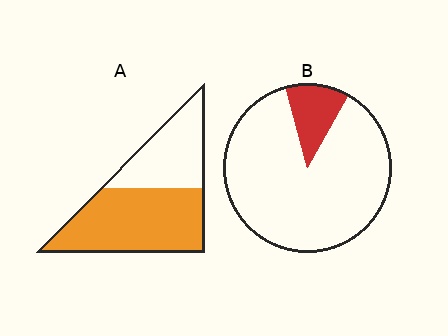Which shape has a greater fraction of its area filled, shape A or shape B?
Shape A.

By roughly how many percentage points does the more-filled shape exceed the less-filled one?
By roughly 50 percentage points (A over B).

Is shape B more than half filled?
No.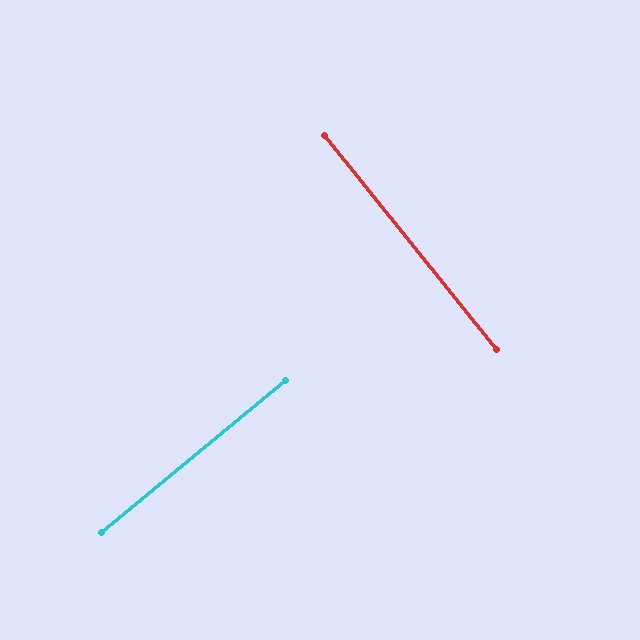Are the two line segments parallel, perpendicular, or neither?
Perpendicular — they meet at approximately 89°.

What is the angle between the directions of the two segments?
Approximately 89 degrees.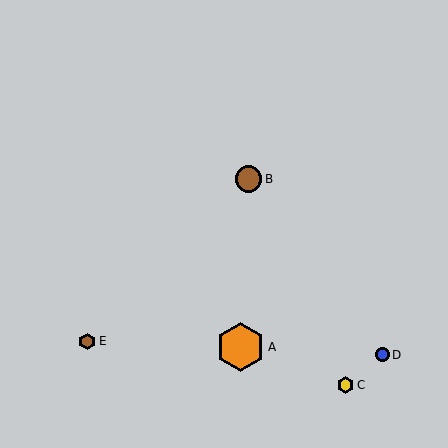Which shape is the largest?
The orange hexagon (labeled A) is the largest.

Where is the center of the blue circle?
The center of the blue circle is at (382, 355).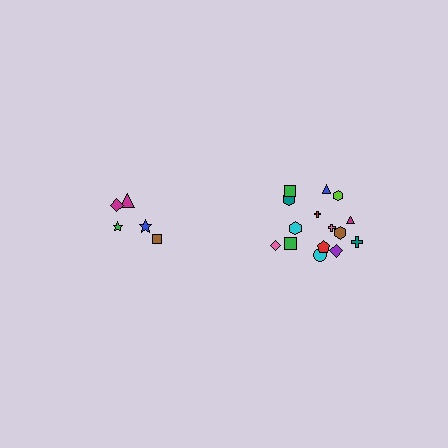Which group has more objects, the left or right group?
The right group.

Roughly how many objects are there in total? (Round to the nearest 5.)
Roughly 20 objects in total.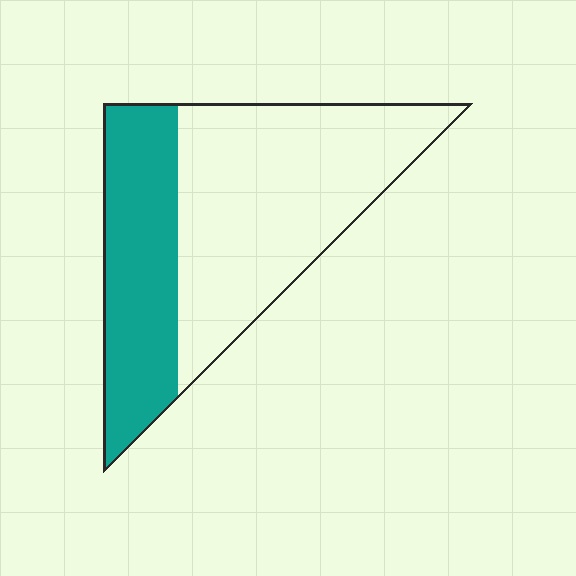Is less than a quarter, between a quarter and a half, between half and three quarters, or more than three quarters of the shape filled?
Between a quarter and a half.